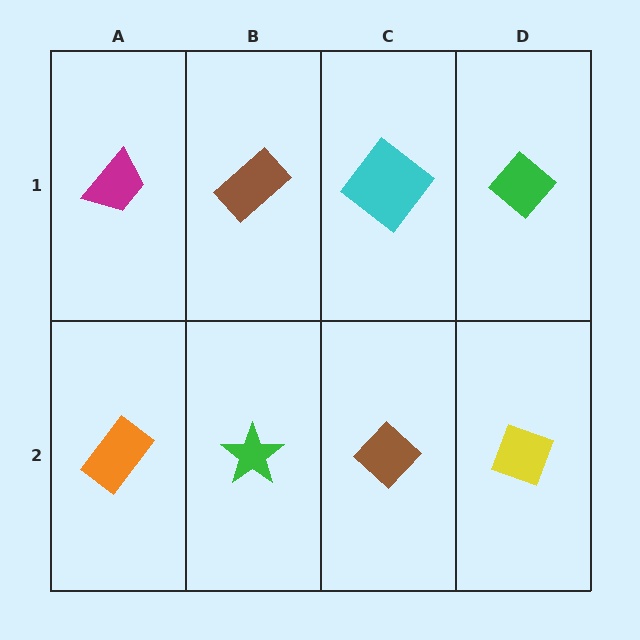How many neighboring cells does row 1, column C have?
3.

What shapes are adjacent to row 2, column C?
A cyan diamond (row 1, column C), a green star (row 2, column B), a yellow diamond (row 2, column D).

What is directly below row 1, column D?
A yellow diamond.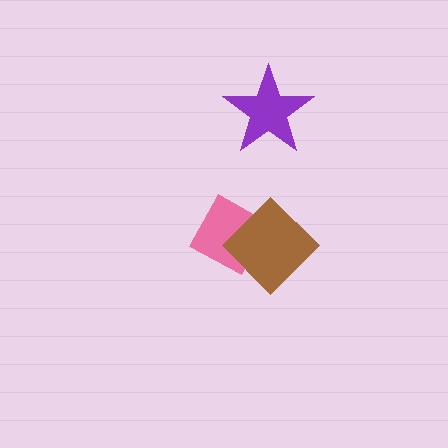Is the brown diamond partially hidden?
No, no other shape covers it.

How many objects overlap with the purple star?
0 objects overlap with the purple star.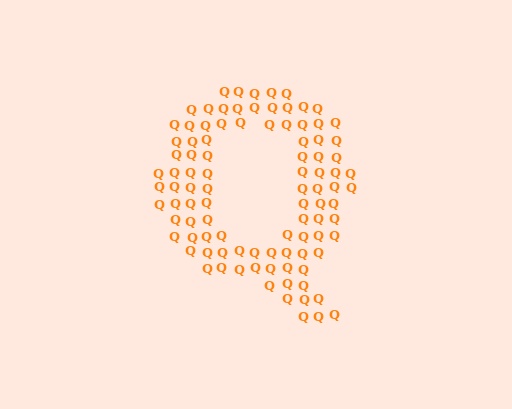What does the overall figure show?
The overall figure shows the letter Q.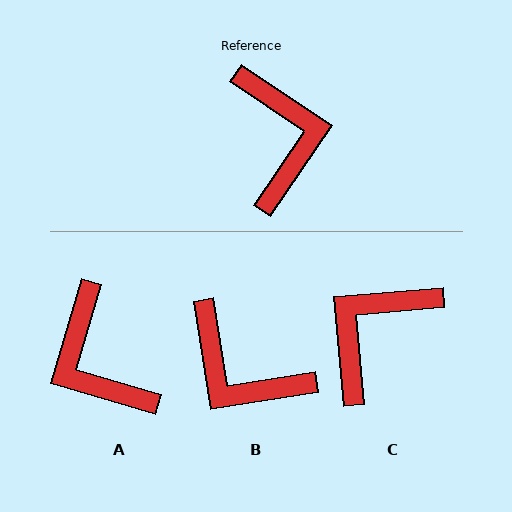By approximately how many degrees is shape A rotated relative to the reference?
Approximately 163 degrees clockwise.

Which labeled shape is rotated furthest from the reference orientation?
A, about 163 degrees away.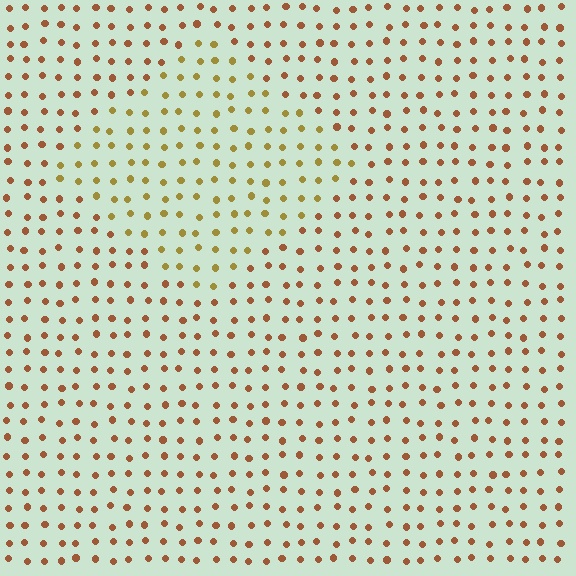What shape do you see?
I see a diamond.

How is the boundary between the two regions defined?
The boundary is defined purely by a slight shift in hue (about 32 degrees). Spacing, size, and orientation are identical on both sides.